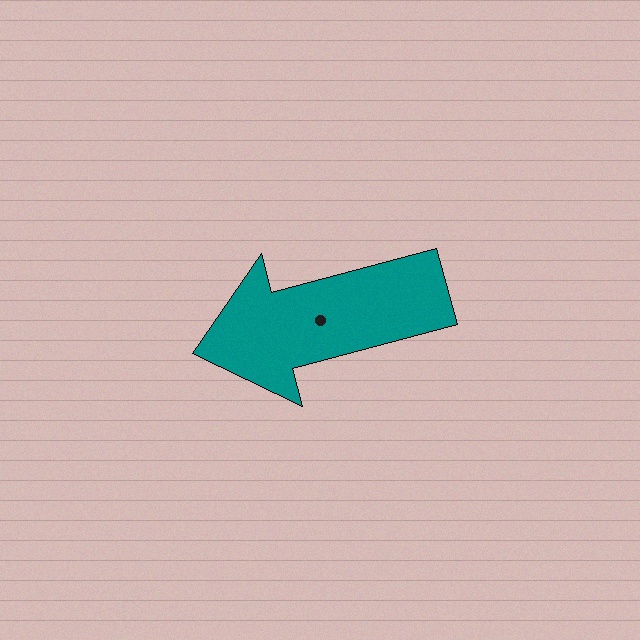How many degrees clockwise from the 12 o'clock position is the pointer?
Approximately 255 degrees.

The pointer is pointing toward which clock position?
Roughly 9 o'clock.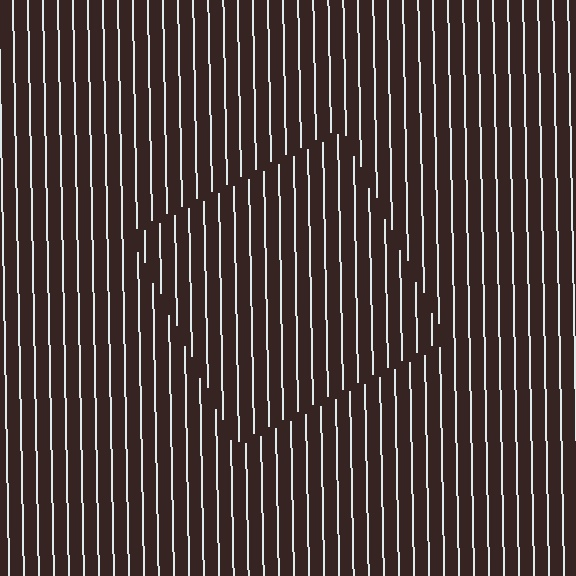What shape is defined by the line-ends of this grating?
An illusory square. The interior of the shape contains the same grating, shifted by half a period — the contour is defined by the phase discontinuity where line-ends from the inner and outer gratings abut.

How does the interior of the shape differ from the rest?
The interior of the shape contains the same grating, shifted by half a period — the contour is defined by the phase discontinuity where line-ends from the inner and outer gratings abut.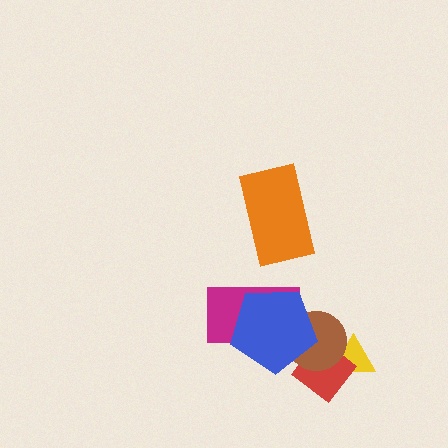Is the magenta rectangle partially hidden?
Yes, it is partially covered by another shape.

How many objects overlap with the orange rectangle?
0 objects overlap with the orange rectangle.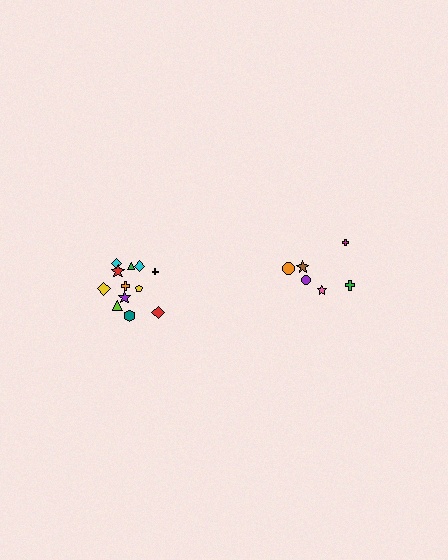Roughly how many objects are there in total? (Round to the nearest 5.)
Roughly 20 objects in total.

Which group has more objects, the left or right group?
The left group.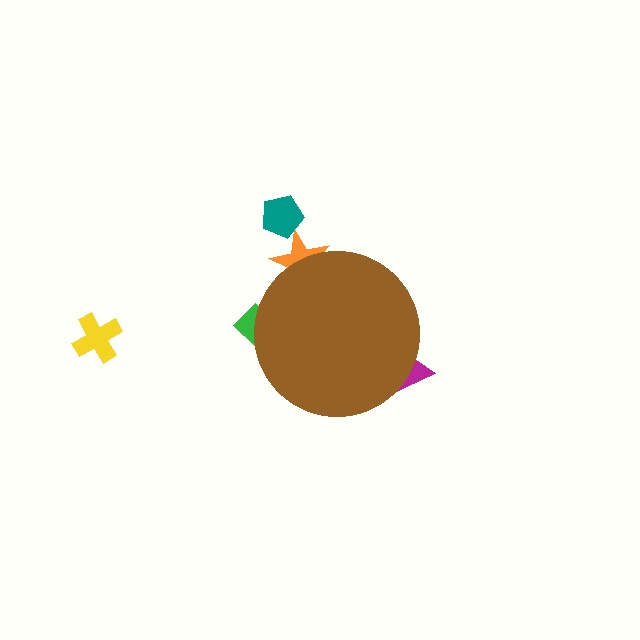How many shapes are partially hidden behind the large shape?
3 shapes are partially hidden.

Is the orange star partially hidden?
Yes, the orange star is partially hidden behind the brown circle.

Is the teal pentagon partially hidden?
No, the teal pentagon is fully visible.